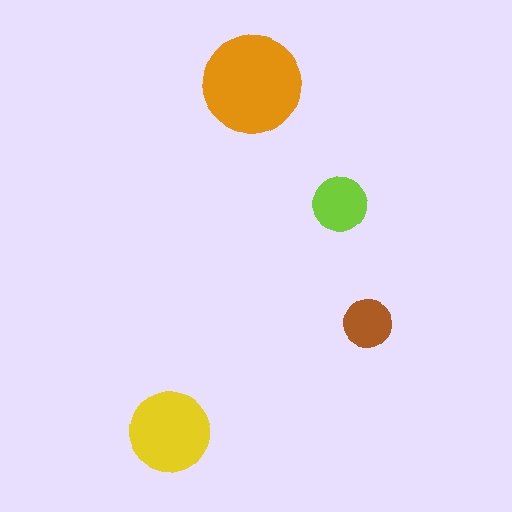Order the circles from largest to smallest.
the orange one, the yellow one, the lime one, the brown one.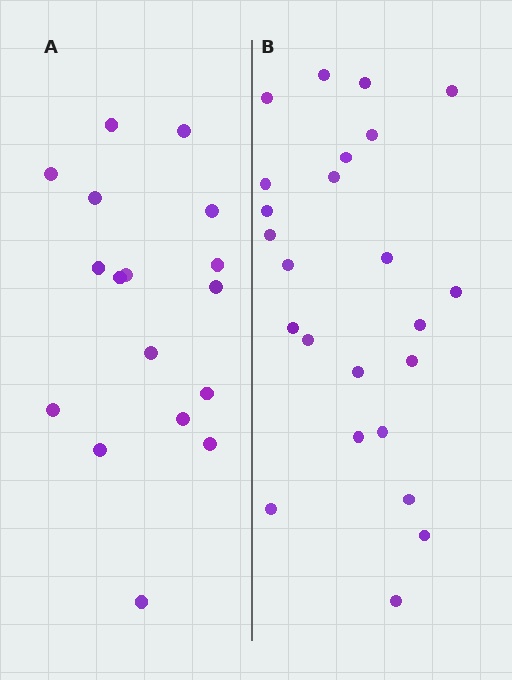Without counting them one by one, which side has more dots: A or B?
Region B (the right region) has more dots.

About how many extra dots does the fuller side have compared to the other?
Region B has roughly 8 or so more dots than region A.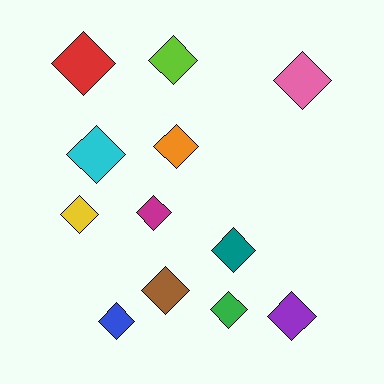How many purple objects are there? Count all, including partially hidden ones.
There is 1 purple object.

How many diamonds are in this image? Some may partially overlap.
There are 12 diamonds.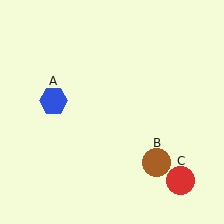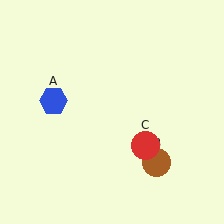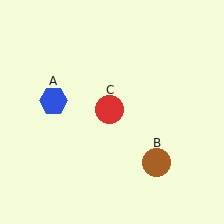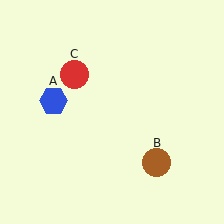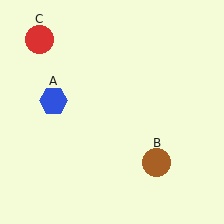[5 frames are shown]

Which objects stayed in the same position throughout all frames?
Blue hexagon (object A) and brown circle (object B) remained stationary.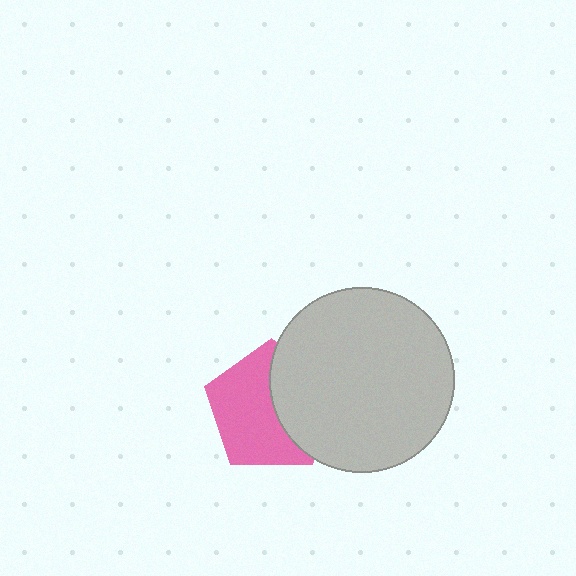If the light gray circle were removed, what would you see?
You would see the complete pink pentagon.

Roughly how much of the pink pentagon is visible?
About half of it is visible (roughly 60%).